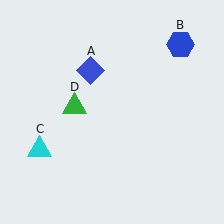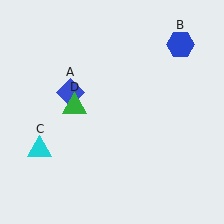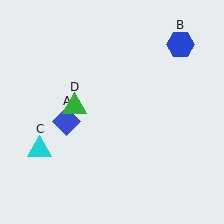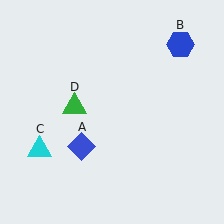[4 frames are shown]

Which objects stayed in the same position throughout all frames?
Blue hexagon (object B) and cyan triangle (object C) and green triangle (object D) remained stationary.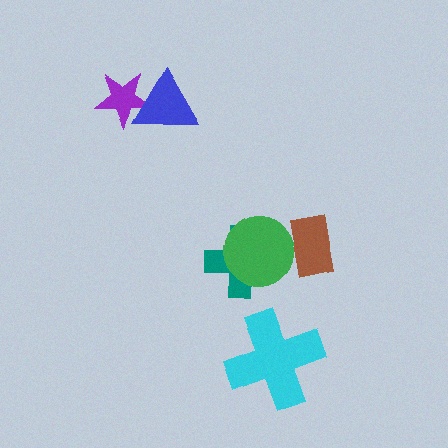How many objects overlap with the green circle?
2 objects overlap with the green circle.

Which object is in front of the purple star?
The blue triangle is in front of the purple star.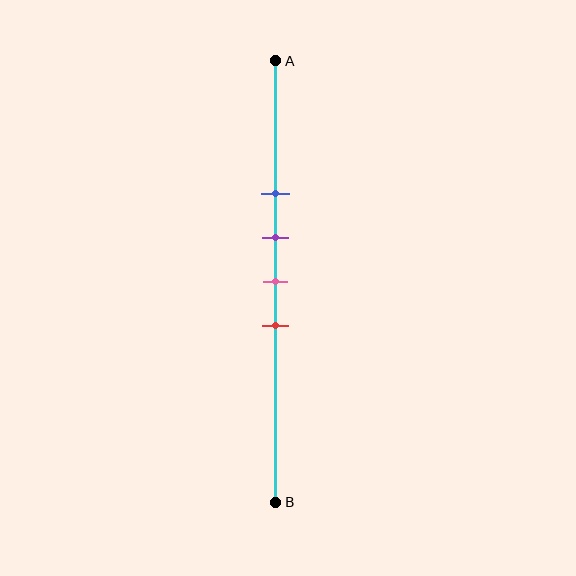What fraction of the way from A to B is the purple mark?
The purple mark is approximately 40% (0.4) of the way from A to B.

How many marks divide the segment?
There are 4 marks dividing the segment.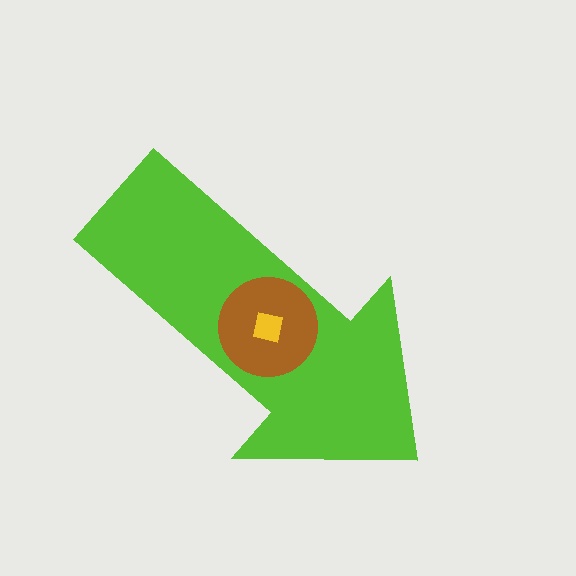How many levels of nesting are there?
3.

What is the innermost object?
The yellow square.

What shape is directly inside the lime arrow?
The brown circle.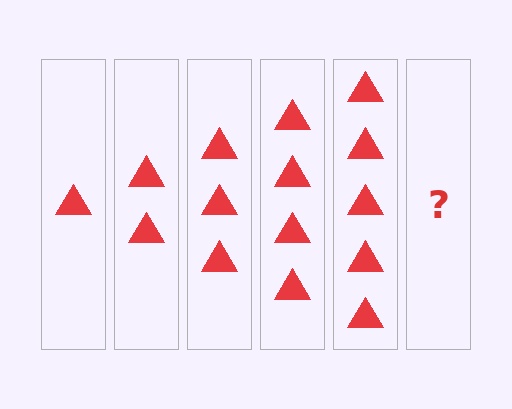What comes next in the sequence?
The next element should be 6 triangles.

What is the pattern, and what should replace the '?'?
The pattern is that each step adds one more triangle. The '?' should be 6 triangles.